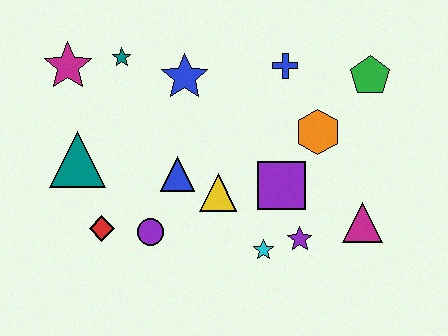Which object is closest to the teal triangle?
The red diamond is closest to the teal triangle.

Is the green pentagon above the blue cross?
No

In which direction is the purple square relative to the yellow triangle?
The purple square is to the right of the yellow triangle.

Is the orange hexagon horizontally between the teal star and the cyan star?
No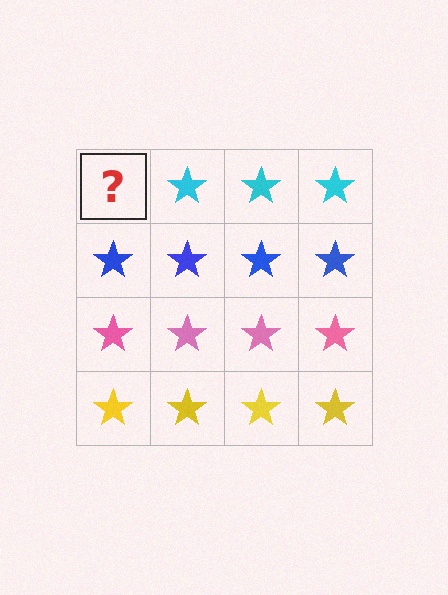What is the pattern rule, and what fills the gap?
The rule is that each row has a consistent color. The gap should be filled with a cyan star.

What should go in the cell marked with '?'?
The missing cell should contain a cyan star.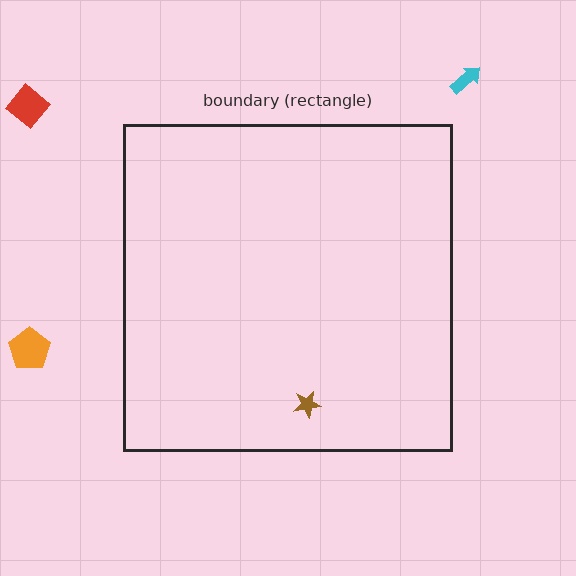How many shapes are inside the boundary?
1 inside, 3 outside.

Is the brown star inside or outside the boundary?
Inside.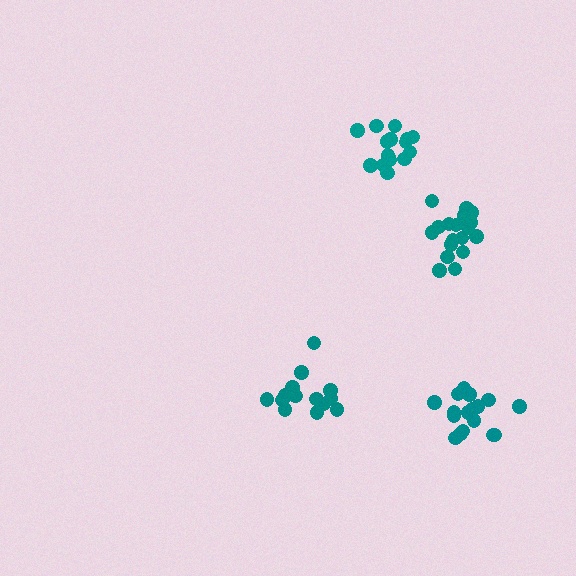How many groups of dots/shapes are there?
There are 4 groups.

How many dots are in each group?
Group 1: 17 dots, Group 2: 17 dots, Group 3: 14 dots, Group 4: 18 dots (66 total).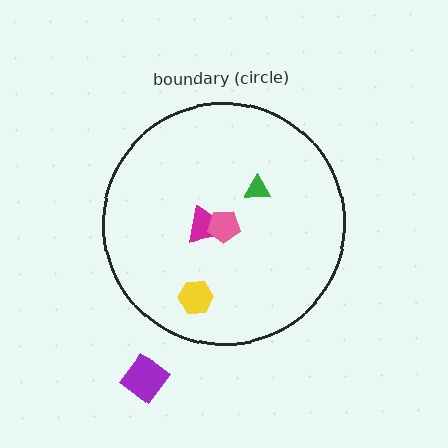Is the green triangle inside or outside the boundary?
Inside.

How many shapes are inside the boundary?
4 inside, 1 outside.